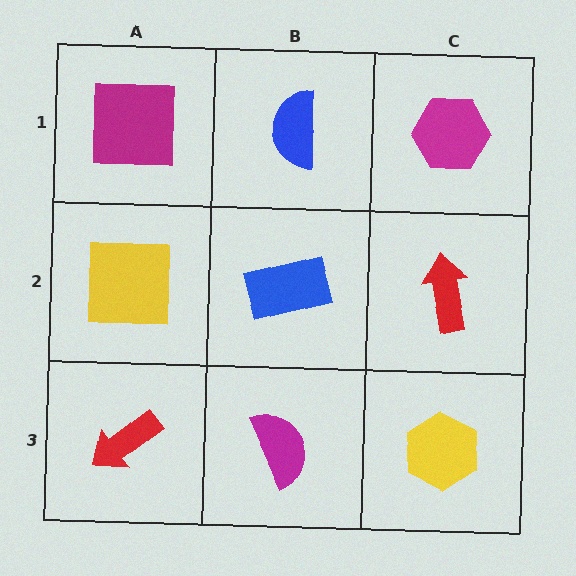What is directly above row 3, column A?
A yellow square.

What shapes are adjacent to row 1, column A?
A yellow square (row 2, column A), a blue semicircle (row 1, column B).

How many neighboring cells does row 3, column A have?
2.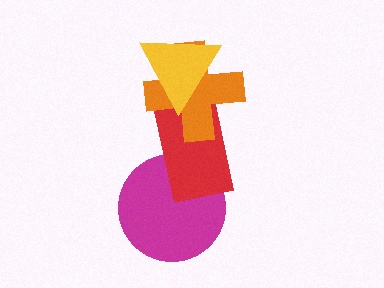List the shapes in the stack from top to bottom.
From top to bottom: the yellow triangle, the orange cross, the red rectangle, the magenta circle.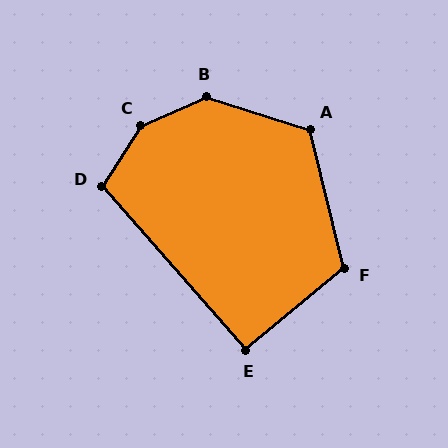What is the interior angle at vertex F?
Approximately 116 degrees (obtuse).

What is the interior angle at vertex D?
Approximately 105 degrees (obtuse).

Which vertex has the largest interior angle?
C, at approximately 147 degrees.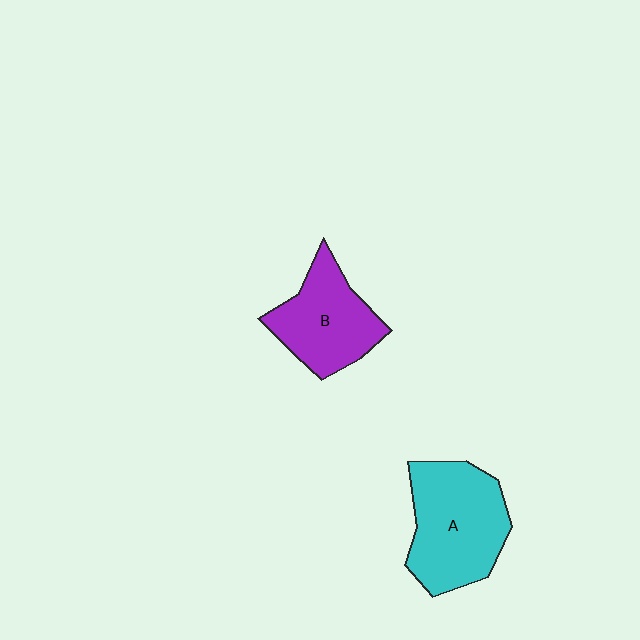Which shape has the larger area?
Shape A (cyan).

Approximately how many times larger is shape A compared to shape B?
Approximately 1.3 times.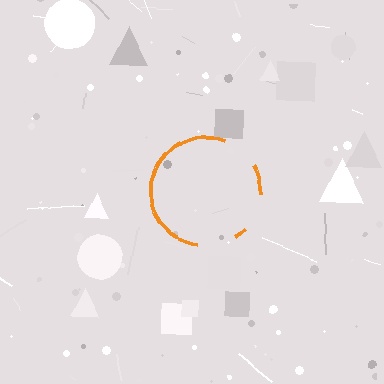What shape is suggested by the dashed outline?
The dashed outline suggests a circle.